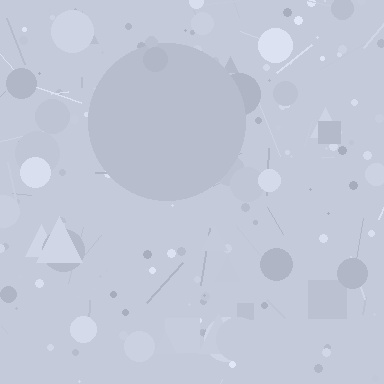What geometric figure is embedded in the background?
A circle is embedded in the background.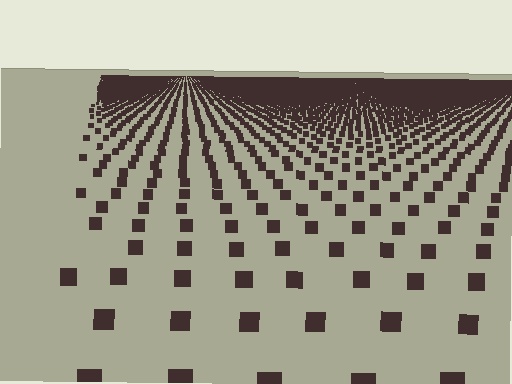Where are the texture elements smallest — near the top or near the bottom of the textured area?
Near the top.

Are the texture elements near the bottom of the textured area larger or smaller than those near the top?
Larger. Near the bottom, elements are closer to the viewer and appear at a bigger on-screen size.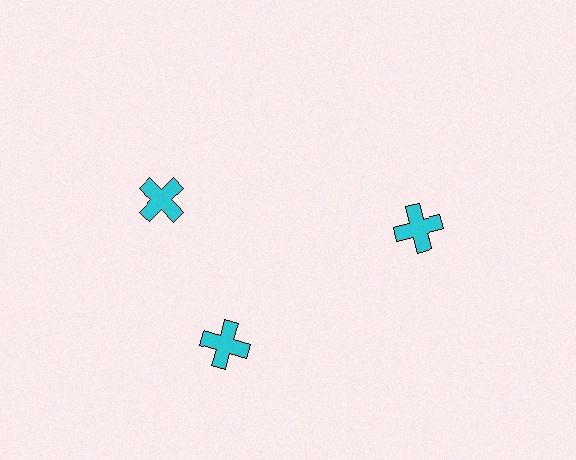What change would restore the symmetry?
The symmetry would be restored by rotating it back into even spacing with its neighbors so that all 3 crosses sit at equal angles and equal distance from the center.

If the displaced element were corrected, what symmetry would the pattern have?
It would have 3-fold rotational symmetry — the pattern would map onto itself every 120 degrees.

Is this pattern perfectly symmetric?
No. The 3 cyan crosses are arranged in a ring, but one element near the 11 o'clock position is rotated out of alignment along the ring, breaking the 3-fold rotational symmetry.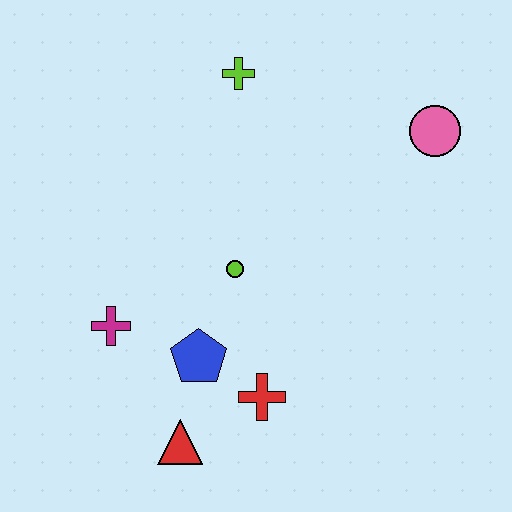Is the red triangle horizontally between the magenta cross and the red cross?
Yes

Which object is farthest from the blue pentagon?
The pink circle is farthest from the blue pentagon.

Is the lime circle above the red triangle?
Yes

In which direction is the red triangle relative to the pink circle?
The red triangle is below the pink circle.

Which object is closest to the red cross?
The blue pentagon is closest to the red cross.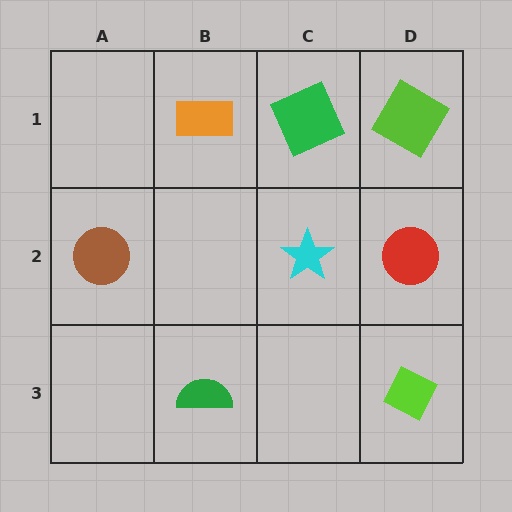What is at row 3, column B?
A green semicircle.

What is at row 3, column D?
A lime diamond.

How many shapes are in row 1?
3 shapes.